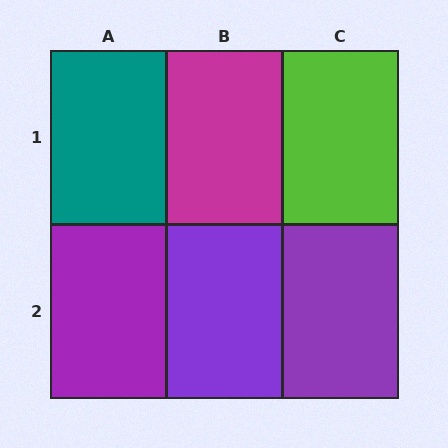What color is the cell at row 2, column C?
Purple.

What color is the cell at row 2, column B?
Purple.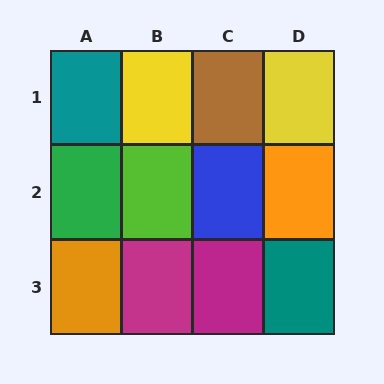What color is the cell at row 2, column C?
Blue.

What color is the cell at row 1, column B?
Yellow.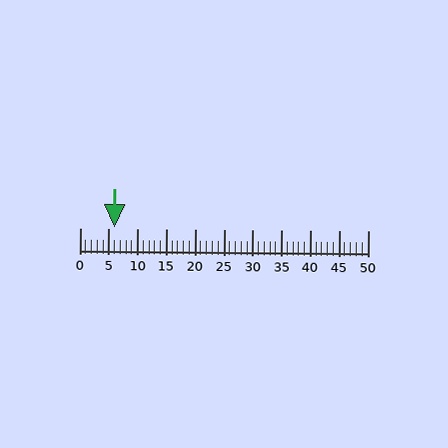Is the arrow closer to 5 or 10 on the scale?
The arrow is closer to 5.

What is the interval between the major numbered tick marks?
The major tick marks are spaced 5 units apart.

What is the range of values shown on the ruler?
The ruler shows values from 0 to 50.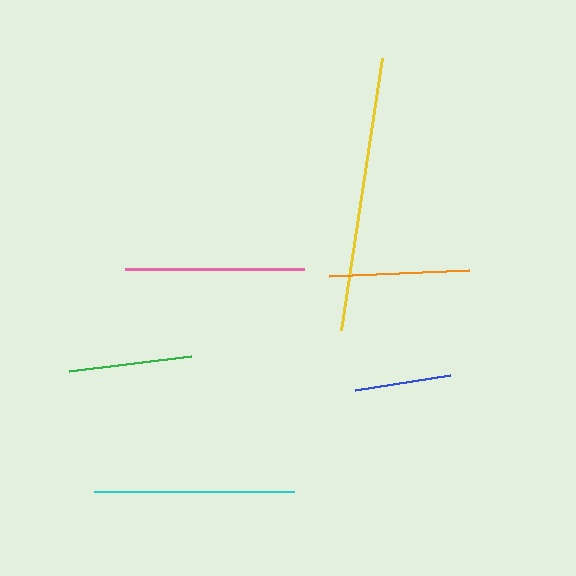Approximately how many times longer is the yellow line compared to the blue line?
The yellow line is approximately 2.9 times the length of the blue line.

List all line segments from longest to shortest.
From longest to shortest: yellow, cyan, pink, orange, green, blue.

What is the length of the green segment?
The green segment is approximately 123 pixels long.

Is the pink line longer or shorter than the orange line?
The pink line is longer than the orange line.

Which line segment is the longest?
The yellow line is the longest at approximately 276 pixels.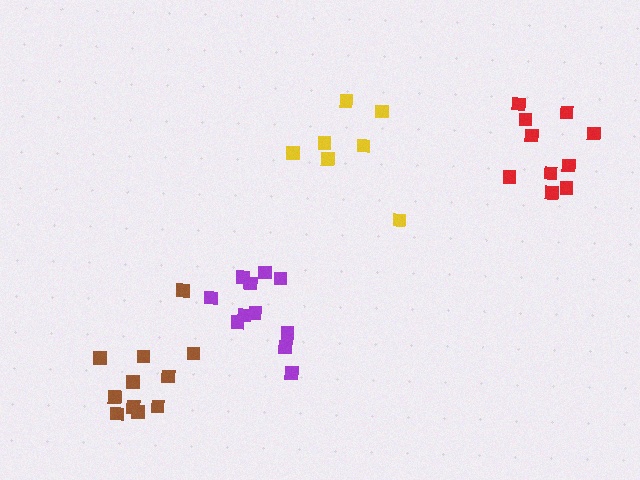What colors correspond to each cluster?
The clusters are colored: red, yellow, brown, purple.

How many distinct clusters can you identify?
There are 4 distinct clusters.